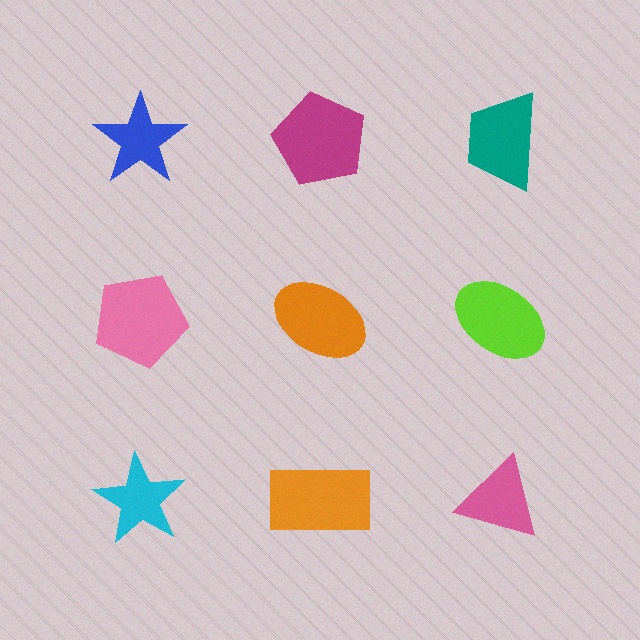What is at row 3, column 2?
An orange rectangle.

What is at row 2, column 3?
A lime ellipse.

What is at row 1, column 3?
A teal trapezoid.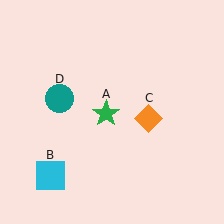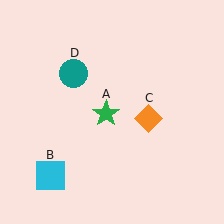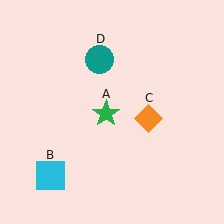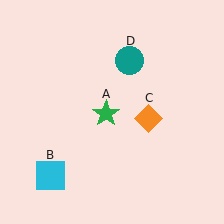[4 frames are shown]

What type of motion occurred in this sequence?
The teal circle (object D) rotated clockwise around the center of the scene.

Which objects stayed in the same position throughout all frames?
Green star (object A) and cyan square (object B) and orange diamond (object C) remained stationary.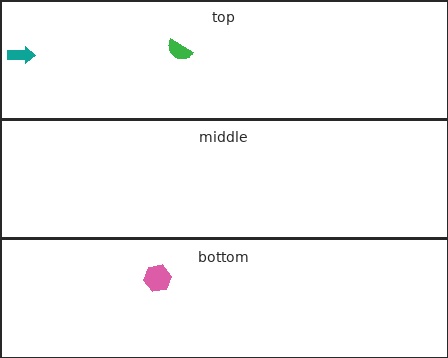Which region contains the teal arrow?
The top region.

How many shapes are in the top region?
2.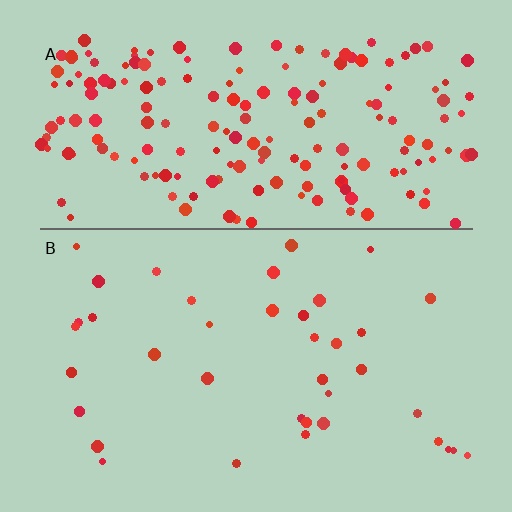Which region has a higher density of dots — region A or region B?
A (the top).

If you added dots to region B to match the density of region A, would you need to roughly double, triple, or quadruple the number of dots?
Approximately quadruple.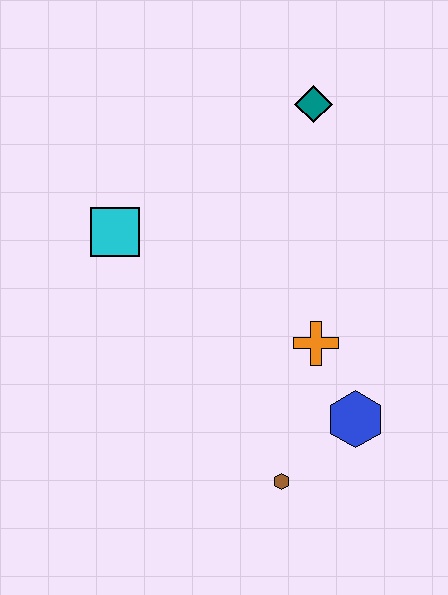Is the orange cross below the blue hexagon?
No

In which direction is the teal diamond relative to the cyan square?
The teal diamond is to the right of the cyan square.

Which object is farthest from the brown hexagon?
The teal diamond is farthest from the brown hexagon.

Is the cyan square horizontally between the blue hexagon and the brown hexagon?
No